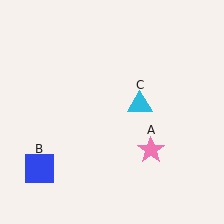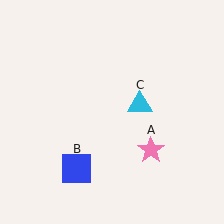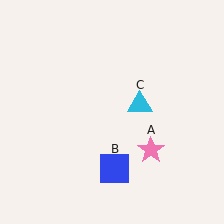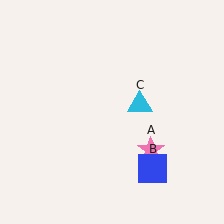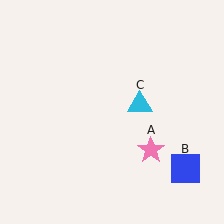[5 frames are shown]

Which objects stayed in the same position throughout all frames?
Pink star (object A) and cyan triangle (object C) remained stationary.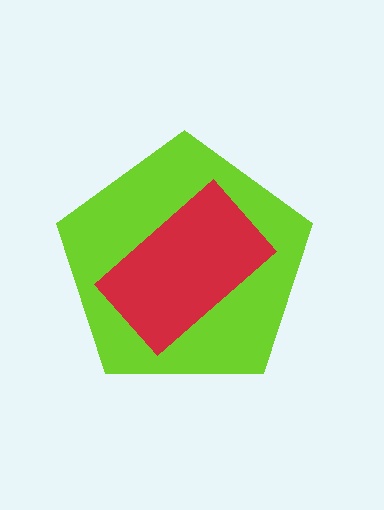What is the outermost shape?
The lime pentagon.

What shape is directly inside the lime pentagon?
The red rectangle.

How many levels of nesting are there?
2.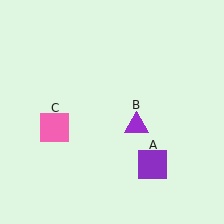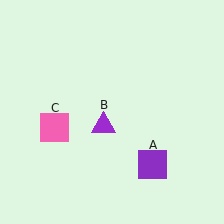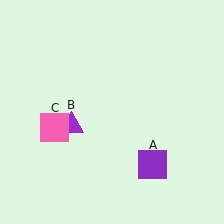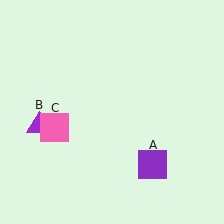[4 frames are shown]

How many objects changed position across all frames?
1 object changed position: purple triangle (object B).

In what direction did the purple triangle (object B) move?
The purple triangle (object B) moved left.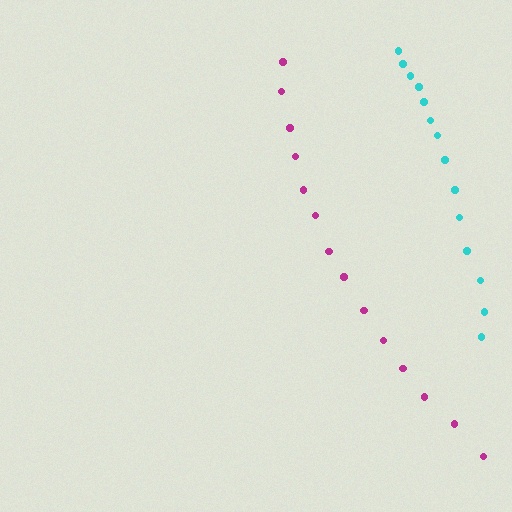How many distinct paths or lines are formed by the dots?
There are 2 distinct paths.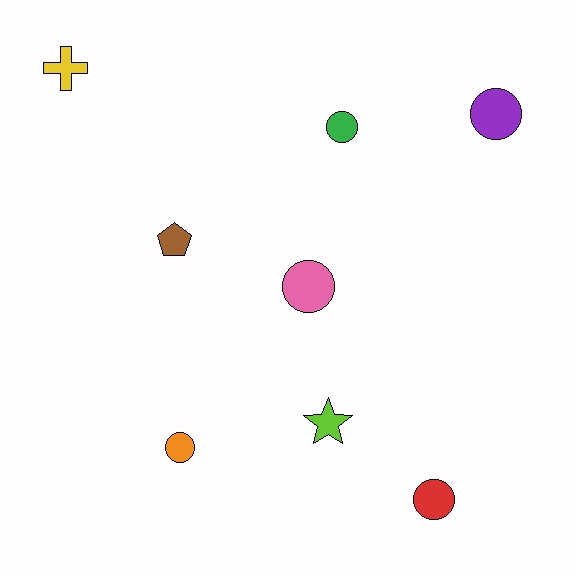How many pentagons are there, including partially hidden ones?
There is 1 pentagon.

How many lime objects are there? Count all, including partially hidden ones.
There is 1 lime object.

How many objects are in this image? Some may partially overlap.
There are 8 objects.